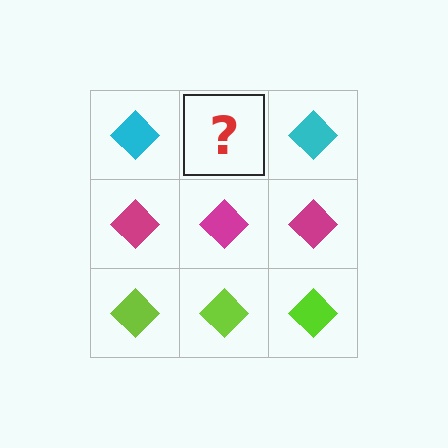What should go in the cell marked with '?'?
The missing cell should contain a cyan diamond.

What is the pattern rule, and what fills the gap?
The rule is that each row has a consistent color. The gap should be filled with a cyan diamond.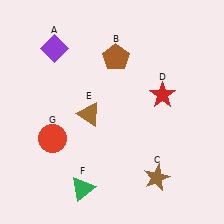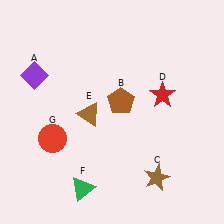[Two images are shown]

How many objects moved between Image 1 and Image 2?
2 objects moved between the two images.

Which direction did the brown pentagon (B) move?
The brown pentagon (B) moved down.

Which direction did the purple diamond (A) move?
The purple diamond (A) moved down.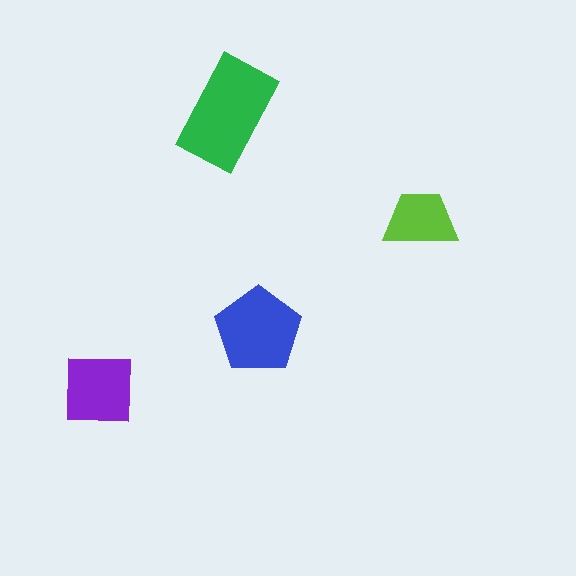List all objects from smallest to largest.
The lime trapezoid, the purple square, the blue pentagon, the green rectangle.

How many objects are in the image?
There are 4 objects in the image.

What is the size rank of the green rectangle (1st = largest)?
1st.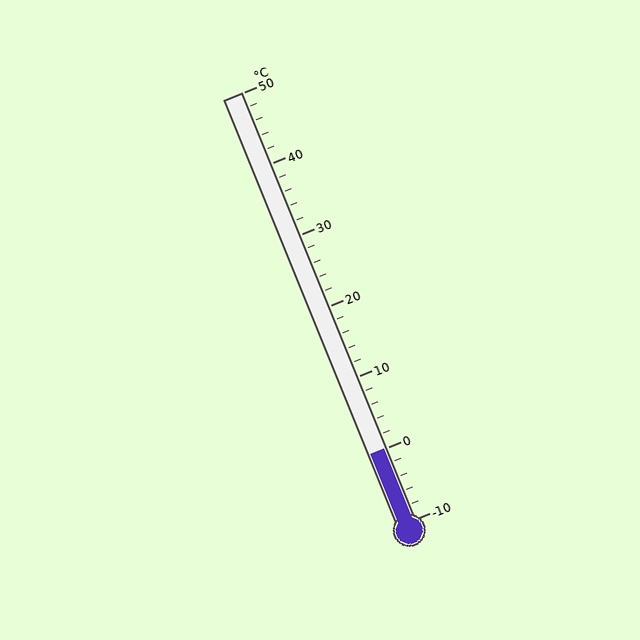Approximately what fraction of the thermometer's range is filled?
The thermometer is filled to approximately 15% of its range.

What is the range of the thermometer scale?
The thermometer scale ranges from -10°C to 50°C.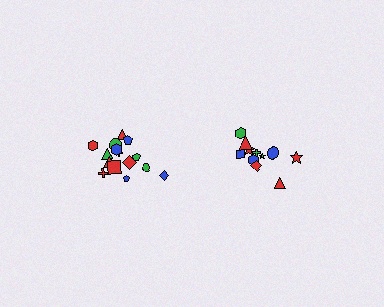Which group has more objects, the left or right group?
The left group.